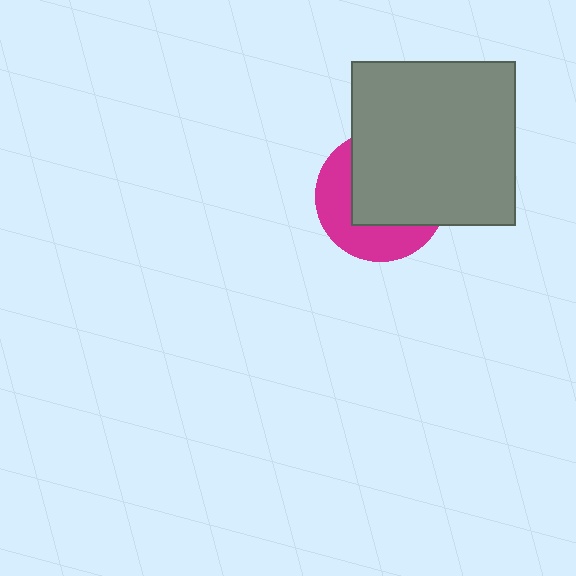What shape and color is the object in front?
The object in front is a gray square.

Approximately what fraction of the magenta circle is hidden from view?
Roughly 58% of the magenta circle is hidden behind the gray square.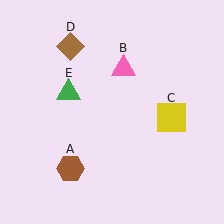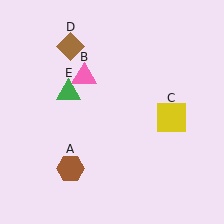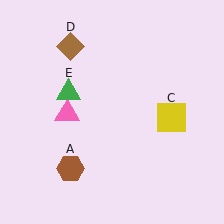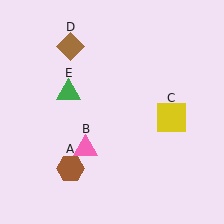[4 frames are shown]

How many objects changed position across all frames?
1 object changed position: pink triangle (object B).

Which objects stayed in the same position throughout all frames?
Brown hexagon (object A) and yellow square (object C) and brown diamond (object D) and green triangle (object E) remained stationary.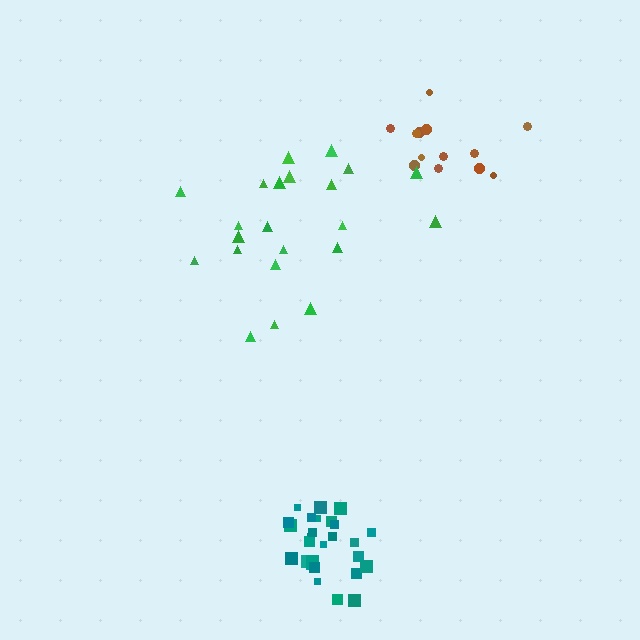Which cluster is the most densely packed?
Teal.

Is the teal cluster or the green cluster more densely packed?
Teal.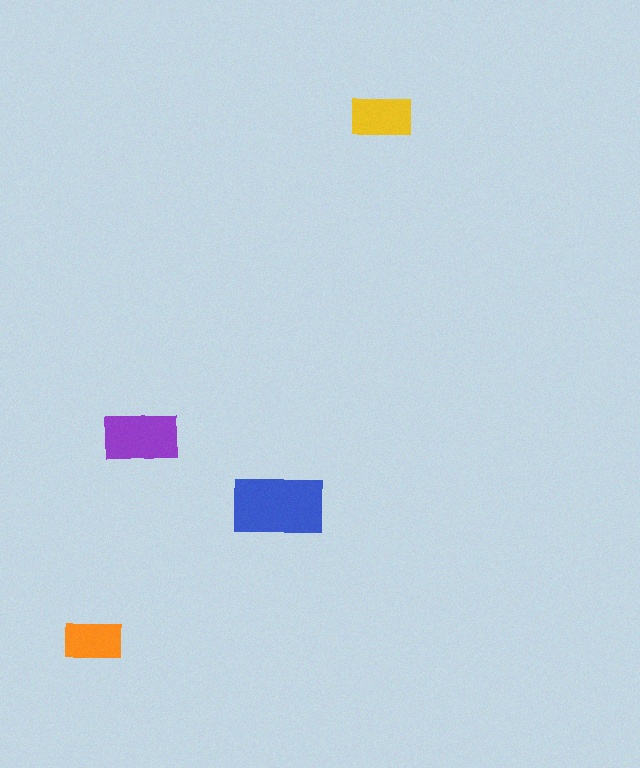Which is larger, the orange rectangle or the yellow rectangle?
The yellow one.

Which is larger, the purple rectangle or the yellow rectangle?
The purple one.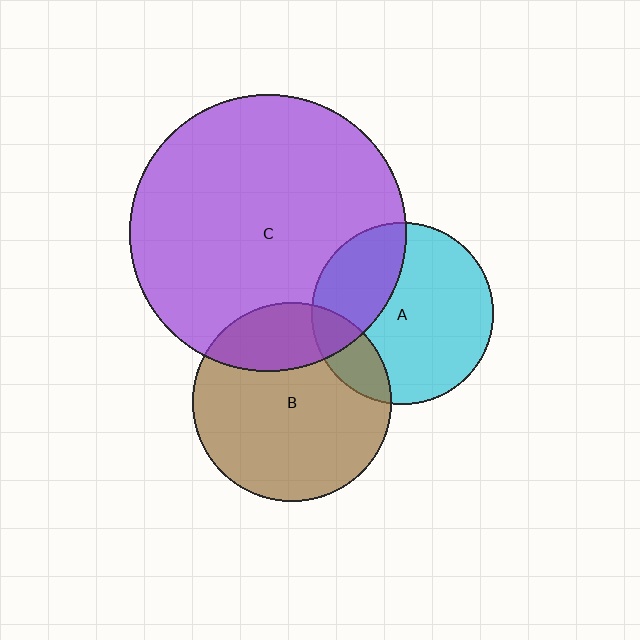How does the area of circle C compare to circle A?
Approximately 2.3 times.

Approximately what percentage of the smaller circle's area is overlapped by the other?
Approximately 15%.